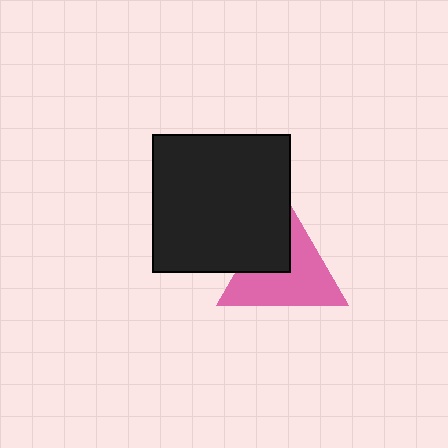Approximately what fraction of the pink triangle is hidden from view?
Roughly 35% of the pink triangle is hidden behind the black square.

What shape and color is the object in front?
The object in front is a black square.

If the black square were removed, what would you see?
You would see the complete pink triangle.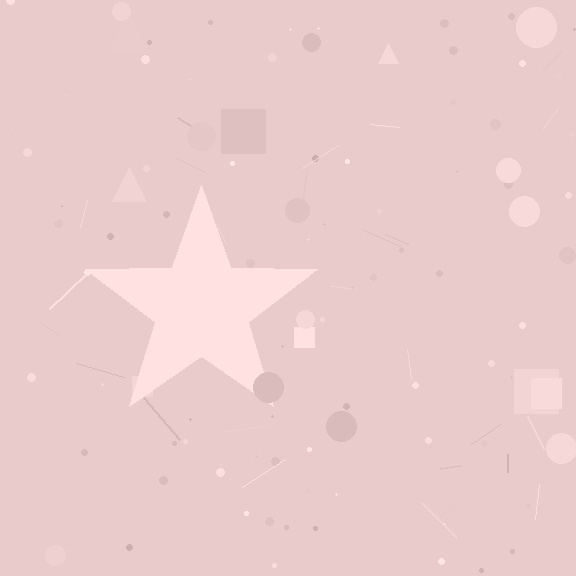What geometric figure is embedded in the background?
A star is embedded in the background.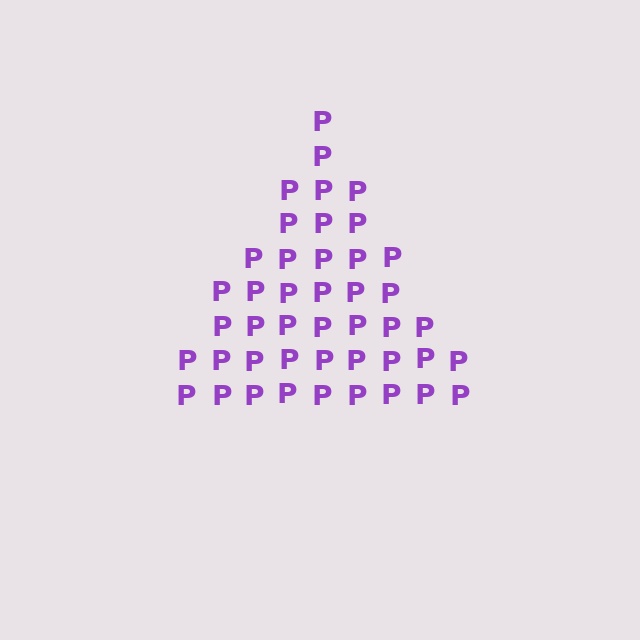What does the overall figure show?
The overall figure shows a triangle.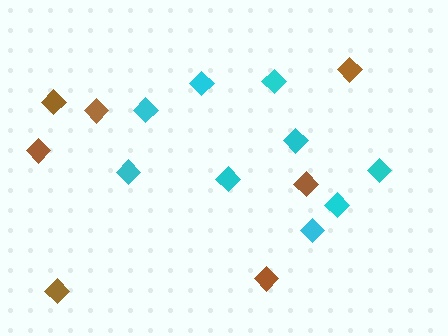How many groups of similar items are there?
There are 2 groups: one group of cyan diamonds (9) and one group of brown diamonds (7).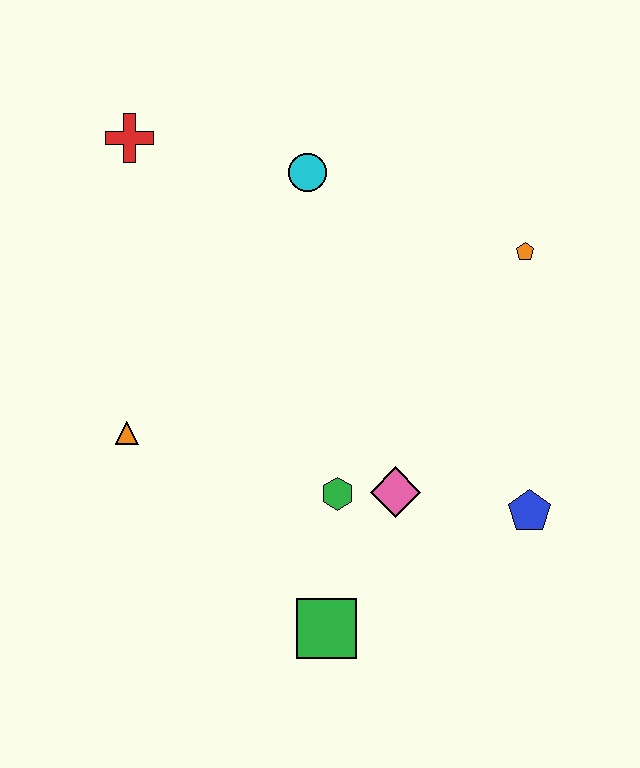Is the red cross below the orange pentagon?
No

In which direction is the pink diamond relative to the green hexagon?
The pink diamond is to the right of the green hexagon.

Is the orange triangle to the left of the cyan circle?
Yes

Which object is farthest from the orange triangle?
The orange pentagon is farthest from the orange triangle.